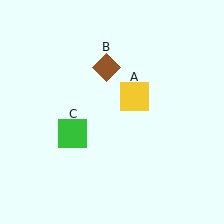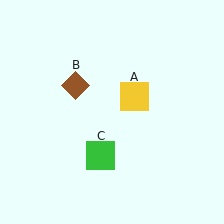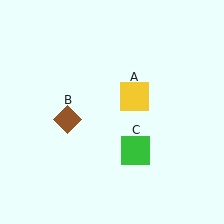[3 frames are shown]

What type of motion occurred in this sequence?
The brown diamond (object B), green square (object C) rotated counterclockwise around the center of the scene.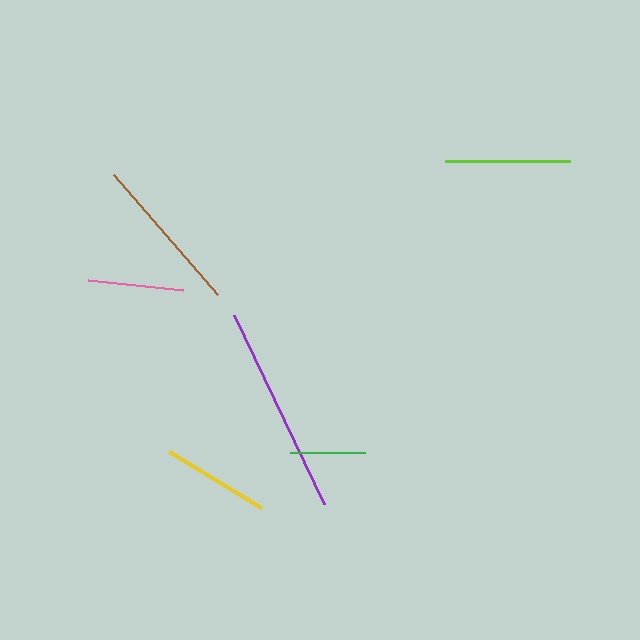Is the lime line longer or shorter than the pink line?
The lime line is longer than the pink line.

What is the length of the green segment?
The green segment is approximately 75 pixels long.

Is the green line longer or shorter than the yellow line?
The yellow line is longer than the green line.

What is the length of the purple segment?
The purple segment is approximately 209 pixels long.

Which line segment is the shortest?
The green line is the shortest at approximately 75 pixels.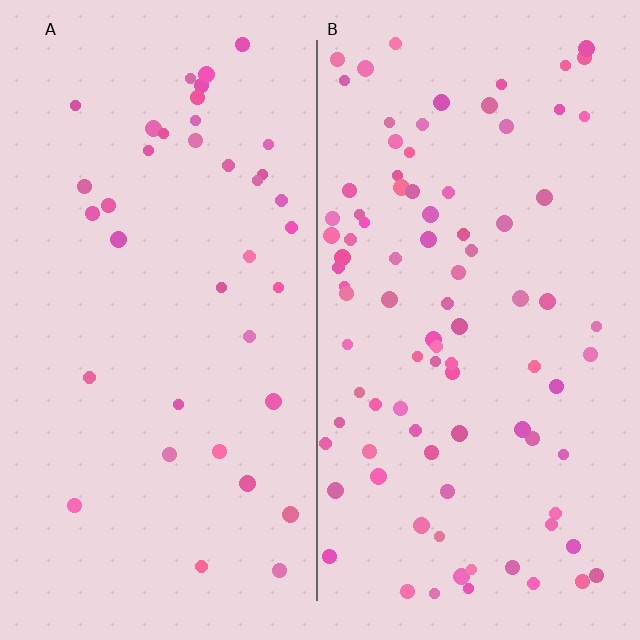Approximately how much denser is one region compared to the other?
Approximately 2.4× — region B over region A.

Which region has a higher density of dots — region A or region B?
B (the right).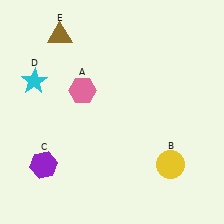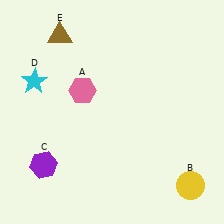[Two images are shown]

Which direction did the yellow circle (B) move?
The yellow circle (B) moved down.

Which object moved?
The yellow circle (B) moved down.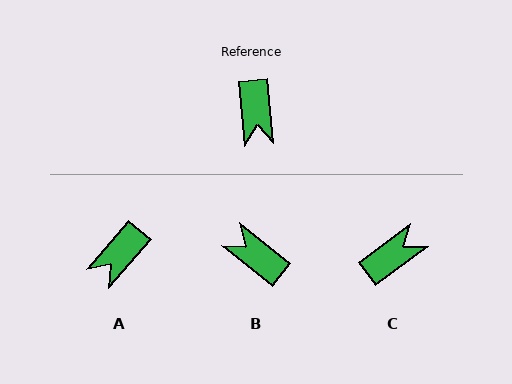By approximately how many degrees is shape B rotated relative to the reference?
Approximately 134 degrees clockwise.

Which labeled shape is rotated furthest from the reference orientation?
B, about 134 degrees away.